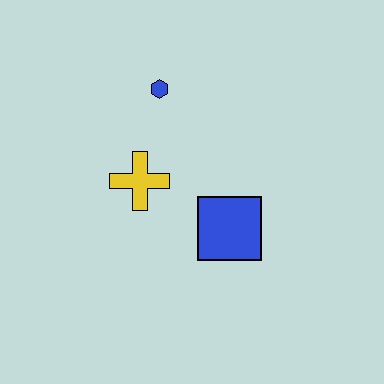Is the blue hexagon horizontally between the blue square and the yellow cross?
Yes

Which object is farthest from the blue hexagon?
The blue square is farthest from the blue hexagon.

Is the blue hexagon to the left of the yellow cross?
No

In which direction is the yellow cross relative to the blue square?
The yellow cross is to the left of the blue square.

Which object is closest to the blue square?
The yellow cross is closest to the blue square.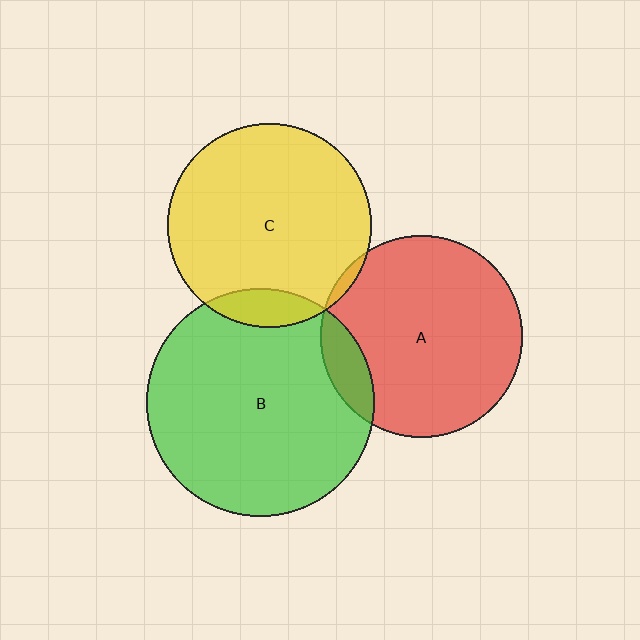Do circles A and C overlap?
Yes.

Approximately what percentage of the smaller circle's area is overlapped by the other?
Approximately 5%.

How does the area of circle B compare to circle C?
Approximately 1.2 times.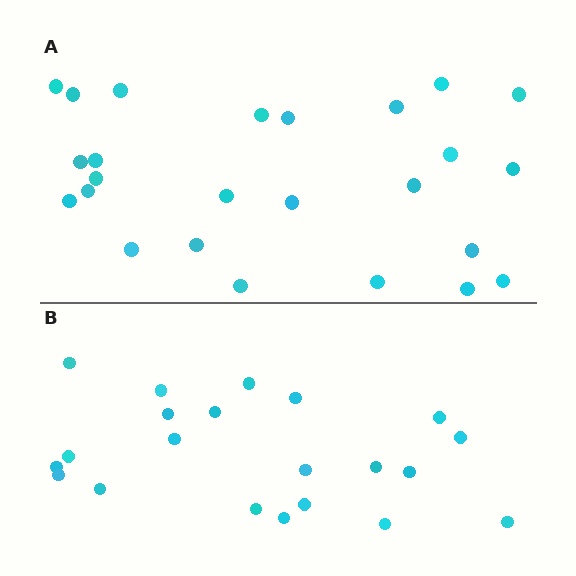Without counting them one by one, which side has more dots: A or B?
Region A (the top region) has more dots.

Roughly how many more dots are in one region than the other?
Region A has about 4 more dots than region B.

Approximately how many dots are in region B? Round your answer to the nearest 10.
About 20 dots. (The exact count is 21, which rounds to 20.)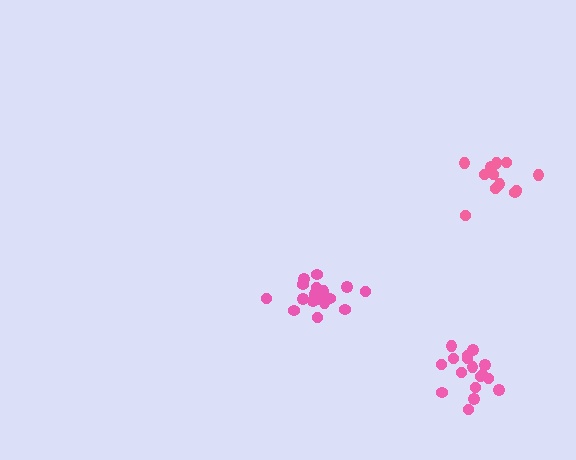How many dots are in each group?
Group 1: 13 dots, Group 2: 17 dots, Group 3: 17 dots (47 total).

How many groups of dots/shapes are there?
There are 3 groups.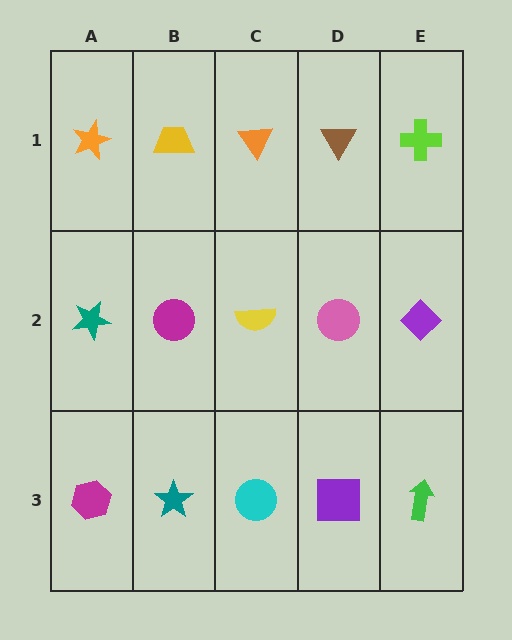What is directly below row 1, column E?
A purple diamond.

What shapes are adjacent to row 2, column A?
An orange star (row 1, column A), a magenta hexagon (row 3, column A), a magenta circle (row 2, column B).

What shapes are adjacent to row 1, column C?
A yellow semicircle (row 2, column C), a yellow trapezoid (row 1, column B), a brown triangle (row 1, column D).